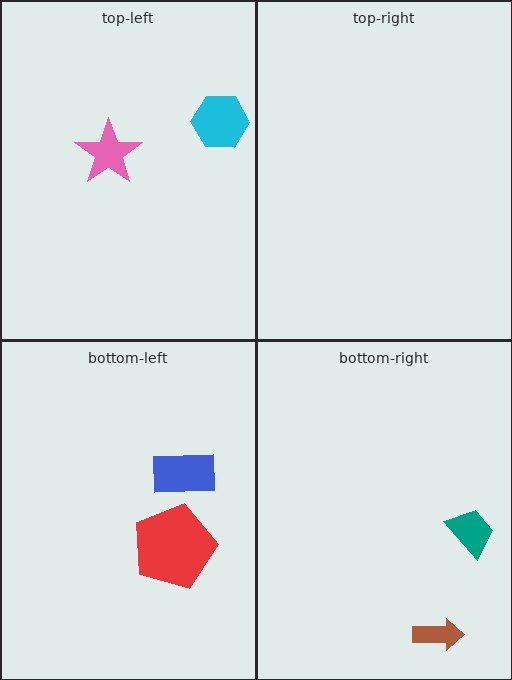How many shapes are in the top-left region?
2.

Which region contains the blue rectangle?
The bottom-left region.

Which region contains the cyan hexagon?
The top-left region.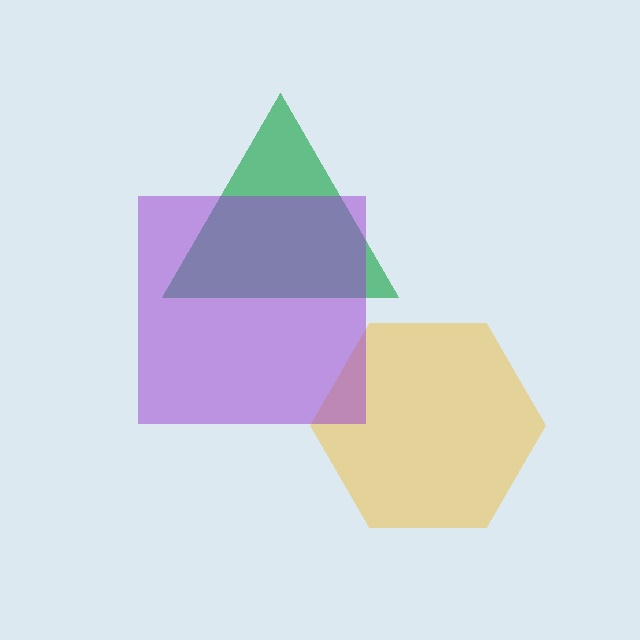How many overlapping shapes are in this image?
There are 3 overlapping shapes in the image.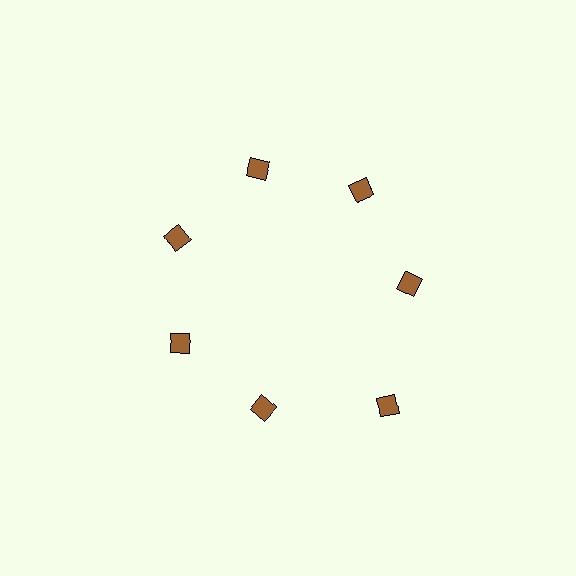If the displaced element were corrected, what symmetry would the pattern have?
It would have 7-fold rotational symmetry — the pattern would map onto itself every 51 degrees.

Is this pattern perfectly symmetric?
No. The 7 brown diamonds are arranged in a ring, but one element near the 5 o'clock position is pushed outward from the center, breaking the 7-fold rotational symmetry.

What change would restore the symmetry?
The symmetry would be restored by moving it inward, back onto the ring so that all 7 diamonds sit at equal angles and equal distance from the center.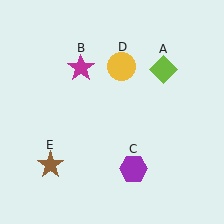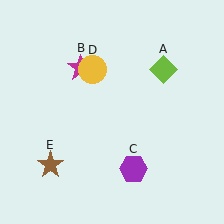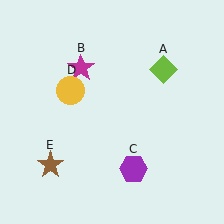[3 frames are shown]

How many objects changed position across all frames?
1 object changed position: yellow circle (object D).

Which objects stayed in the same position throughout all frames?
Lime diamond (object A) and magenta star (object B) and purple hexagon (object C) and brown star (object E) remained stationary.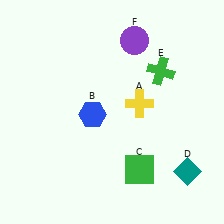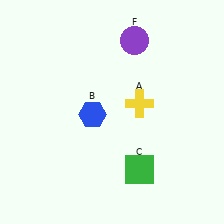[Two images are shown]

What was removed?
The teal diamond (D), the green cross (E) were removed in Image 2.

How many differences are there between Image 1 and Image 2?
There are 2 differences between the two images.